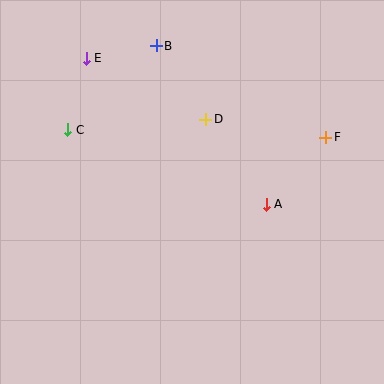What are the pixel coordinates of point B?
Point B is at (156, 46).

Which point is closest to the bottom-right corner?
Point A is closest to the bottom-right corner.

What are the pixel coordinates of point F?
Point F is at (326, 137).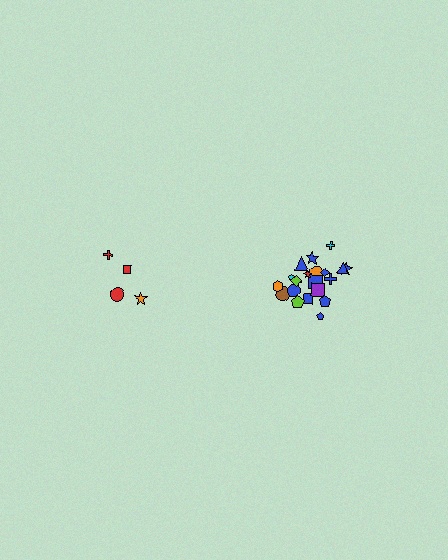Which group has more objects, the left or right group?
The right group.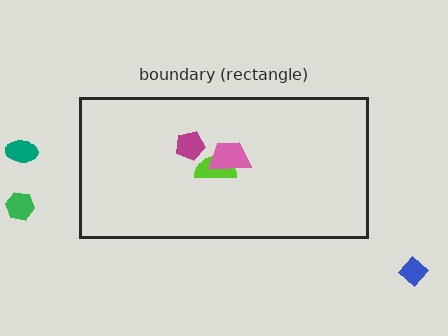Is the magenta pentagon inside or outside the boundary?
Inside.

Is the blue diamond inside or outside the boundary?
Outside.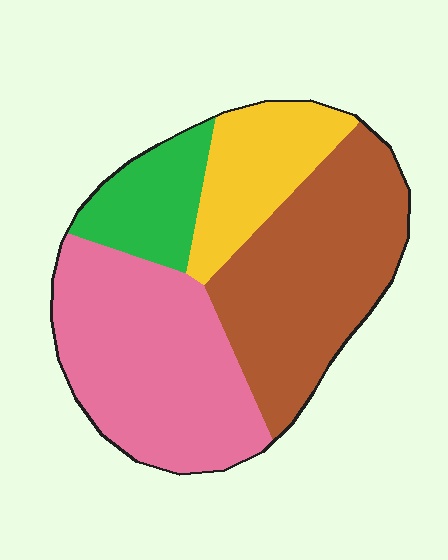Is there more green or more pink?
Pink.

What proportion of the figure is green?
Green takes up less than a quarter of the figure.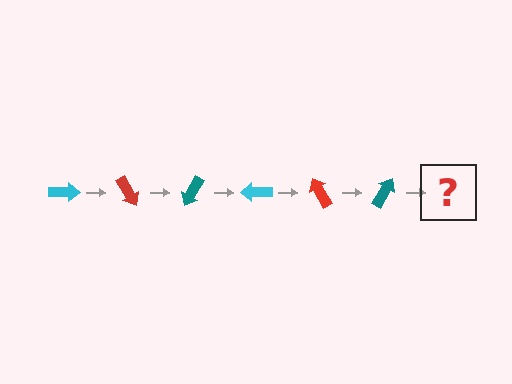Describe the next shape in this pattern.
It should be a cyan arrow, rotated 360 degrees from the start.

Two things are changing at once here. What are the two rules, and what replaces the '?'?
The two rules are that it rotates 60 degrees each step and the color cycles through cyan, red, and teal. The '?' should be a cyan arrow, rotated 360 degrees from the start.